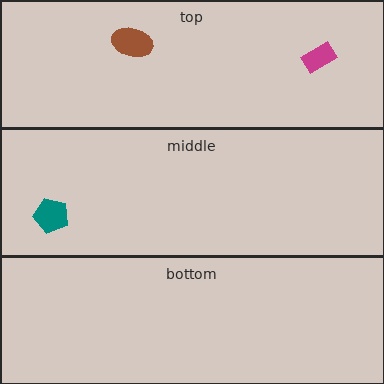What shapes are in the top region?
The brown ellipse, the magenta rectangle.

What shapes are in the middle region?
The teal pentagon.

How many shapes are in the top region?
2.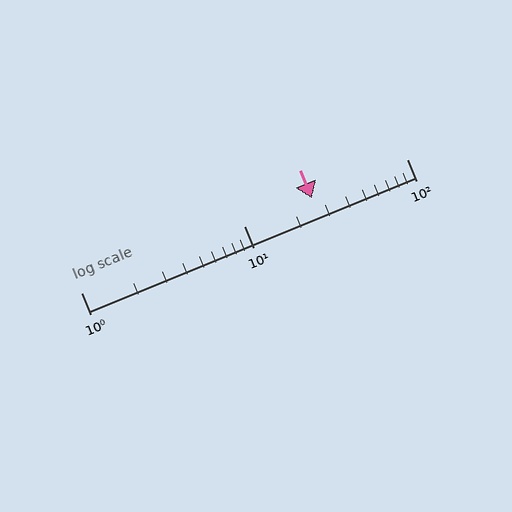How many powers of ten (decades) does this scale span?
The scale spans 2 decades, from 1 to 100.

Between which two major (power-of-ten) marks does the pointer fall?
The pointer is between 10 and 100.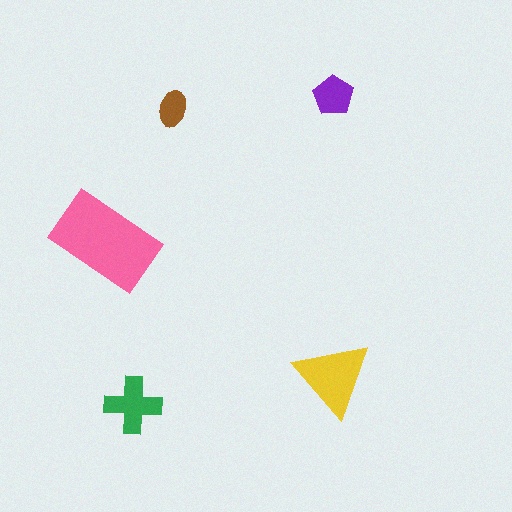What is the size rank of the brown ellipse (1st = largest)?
5th.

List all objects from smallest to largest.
The brown ellipse, the purple pentagon, the green cross, the yellow triangle, the pink rectangle.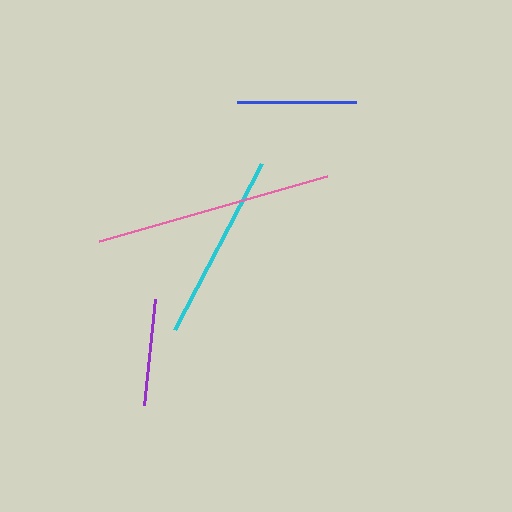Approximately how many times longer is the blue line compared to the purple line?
The blue line is approximately 1.1 times the length of the purple line.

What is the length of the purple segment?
The purple segment is approximately 107 pixels long.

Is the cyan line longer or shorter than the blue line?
The cyan line is longer than the blue line.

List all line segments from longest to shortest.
From longest to shortest: pink, cyan, blue, purple.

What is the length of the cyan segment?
The cyan segment is approximately 188 pixels long.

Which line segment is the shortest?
The purple line is the shortest at approximately 107 pixels.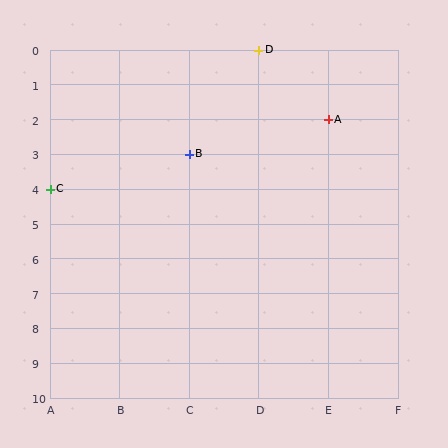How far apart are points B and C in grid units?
Points B and C are 2 columns and 1 row apart (about 2.2 grid units diagonally).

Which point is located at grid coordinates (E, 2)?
Point A is at (E, 2).